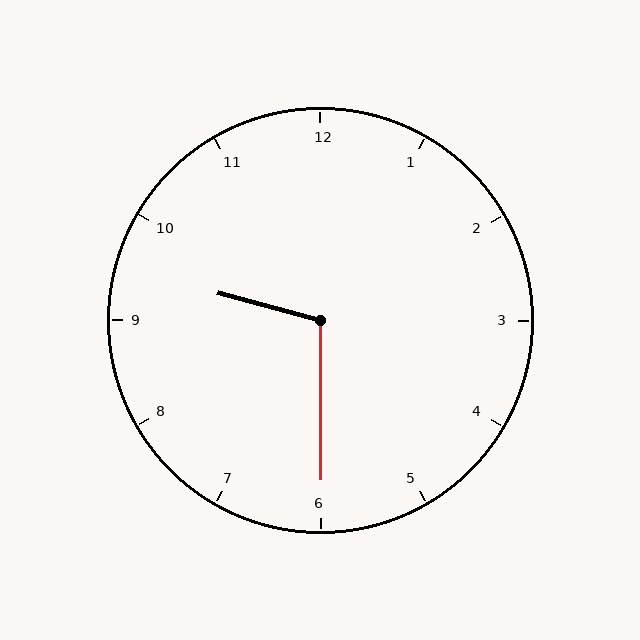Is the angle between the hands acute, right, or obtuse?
It is obtuse.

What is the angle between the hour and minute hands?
Approximately 105 degrees.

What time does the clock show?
9:30.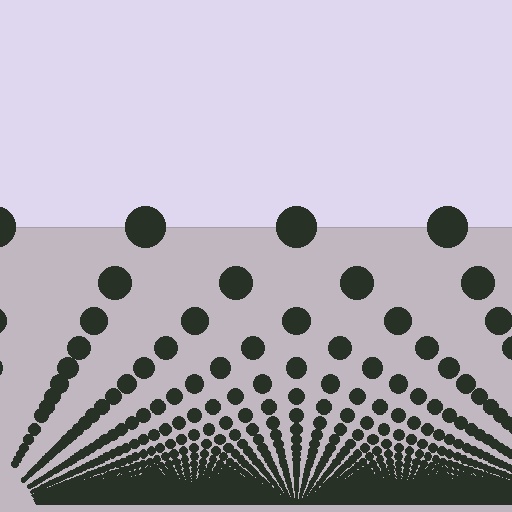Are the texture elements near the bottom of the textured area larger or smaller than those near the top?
Smaller. The gradient is inverted — elements near the bottom are smaller and denser.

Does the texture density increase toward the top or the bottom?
Density increases toward the bottom.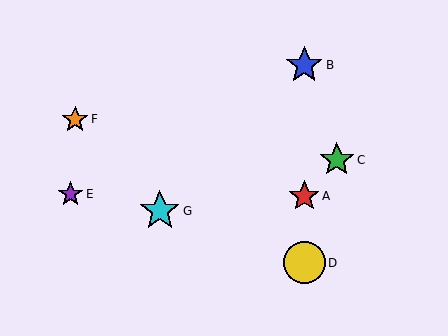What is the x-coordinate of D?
Object D is at x≈304.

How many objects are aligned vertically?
3 objects (A, B, D) are aligned vertically.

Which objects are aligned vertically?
Objects A, B, D are aligned vertically.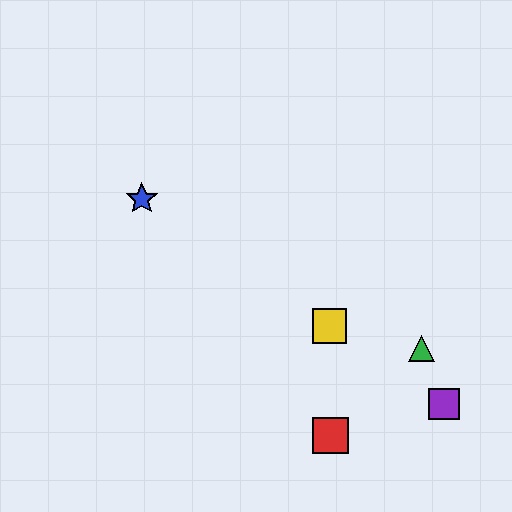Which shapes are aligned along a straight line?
The blue star, the yellow square, the purple square are aligned along a straight line.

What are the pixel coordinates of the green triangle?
The green triangle is at (422, 348).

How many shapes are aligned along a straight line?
3 shapes (the blue star, the yellow square, the purple square) are aligned along a straight line.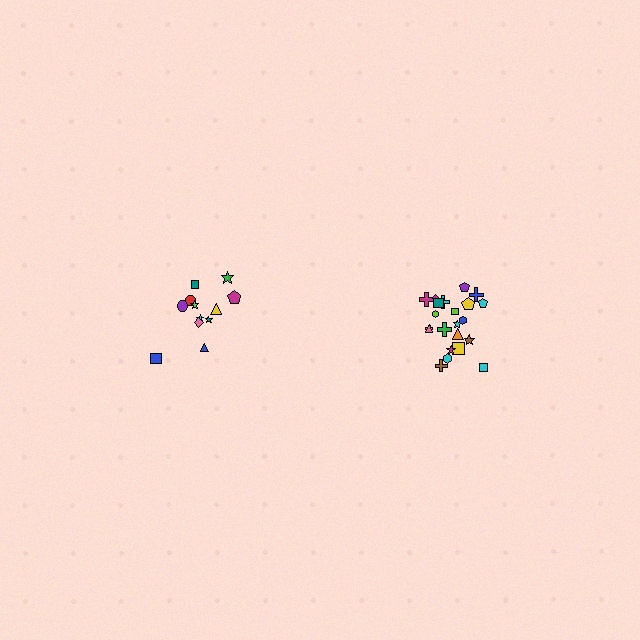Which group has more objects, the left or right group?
The right group.